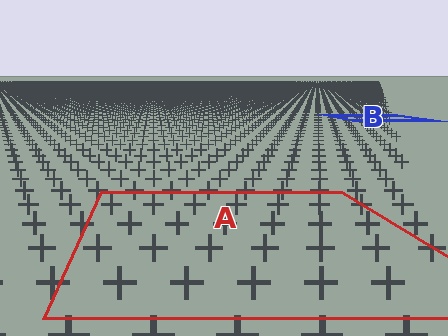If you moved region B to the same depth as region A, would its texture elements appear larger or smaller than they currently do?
They would appear larger. At a closer depth, the same texture elements are projected at a bigger on-screen size.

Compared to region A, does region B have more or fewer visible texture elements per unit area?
Region B has more texture elements per unit area — they are packed more densely because it is farther away.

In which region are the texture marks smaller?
The texture marks are smaller in region B, because it is farther away.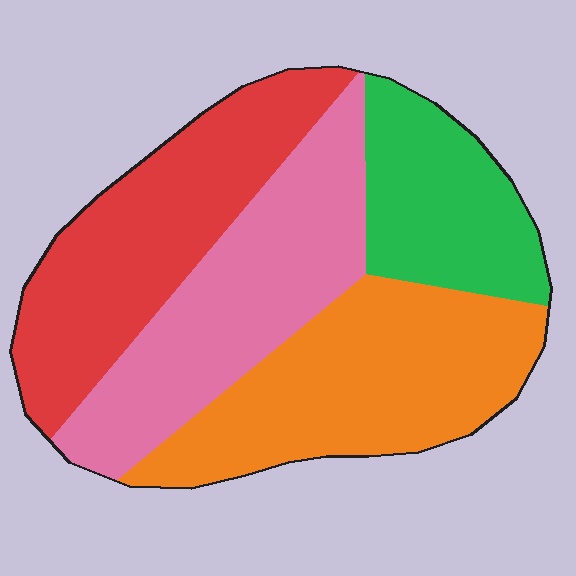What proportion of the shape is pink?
Pink takes up about one quarter (1/4) of the shape.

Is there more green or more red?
Red.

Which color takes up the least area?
Green, at roughly 15%.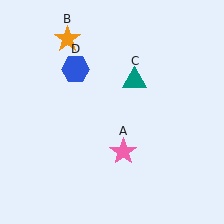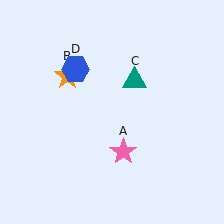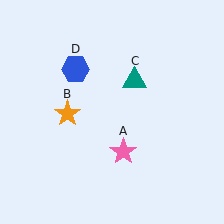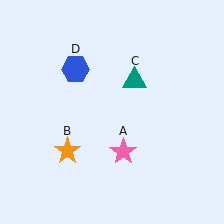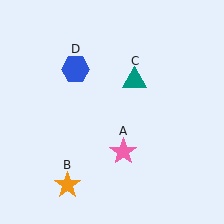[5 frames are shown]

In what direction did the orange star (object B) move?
The orange star (object B) moved down.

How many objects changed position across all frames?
1 object changed position: orange star (object B).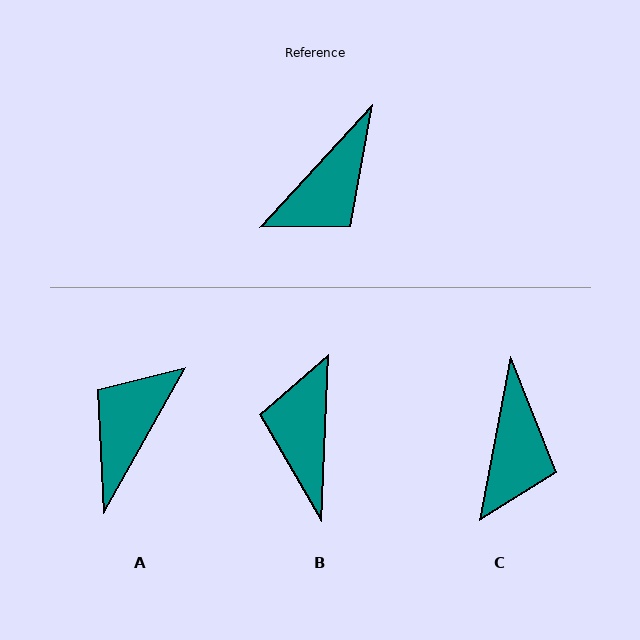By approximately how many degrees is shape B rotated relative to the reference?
Approximately 140 degrees clockwise.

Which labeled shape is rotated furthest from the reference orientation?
A, about 167 degrees away.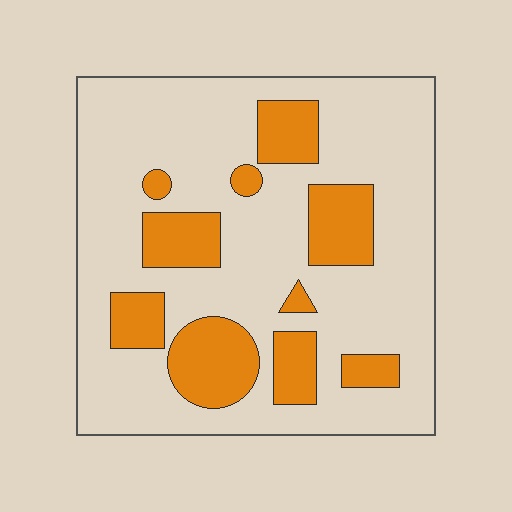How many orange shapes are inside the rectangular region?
10.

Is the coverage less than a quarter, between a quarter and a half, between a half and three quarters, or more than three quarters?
Less than a quarter.